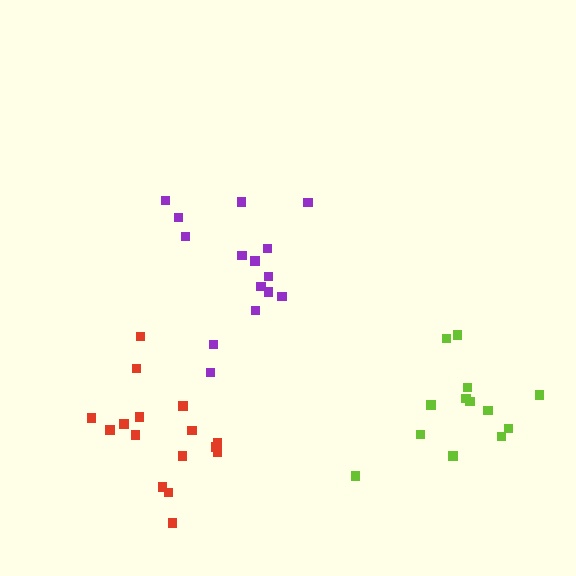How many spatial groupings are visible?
There are 3 spatial groupings.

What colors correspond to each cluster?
The clusters are colored: lime, red, purple.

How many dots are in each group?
Group 1: 13 dots, Group 2: 16 dots, Group 3: 15 dots (44 total).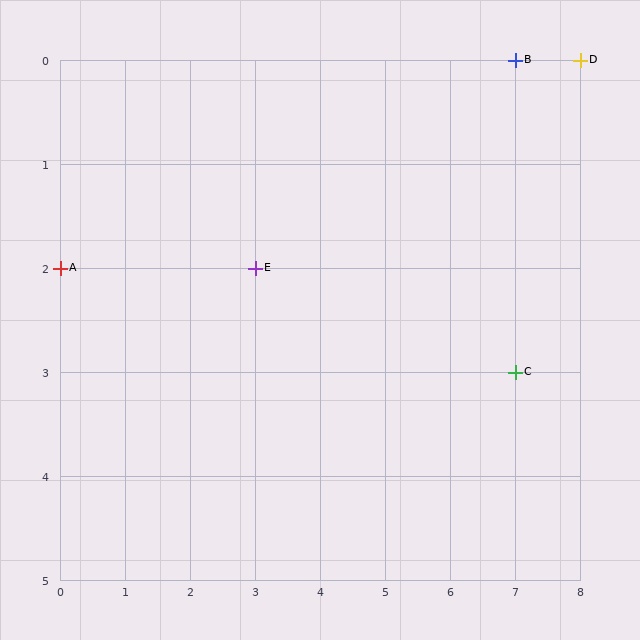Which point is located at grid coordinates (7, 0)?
Point B is at (7, 0).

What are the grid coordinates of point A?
Point A is at grid coordinates (0, 2).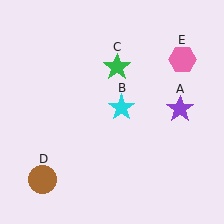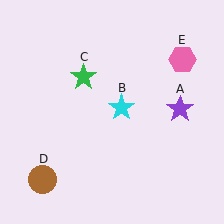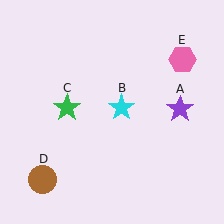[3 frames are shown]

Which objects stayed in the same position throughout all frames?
Purple star (object A) and cyan star (object B) and brown circle (object D) and pink hexagon (object E) remained stationary.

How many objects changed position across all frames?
1 object changed position: green star (object C).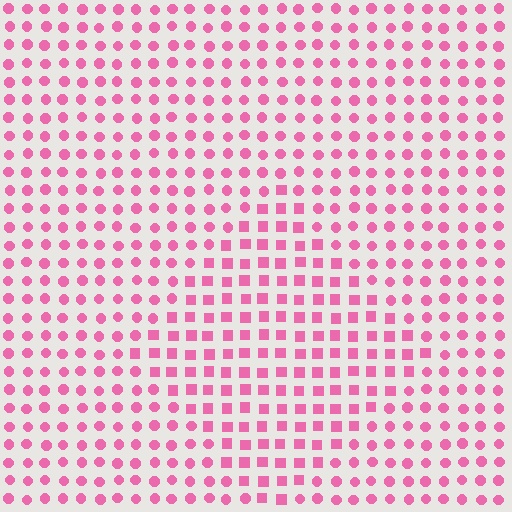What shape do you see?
I see a diamond.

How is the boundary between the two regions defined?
The boundary is defined by a change in element shape: squares inside vs. circles outside. All elements share the same color and spacing.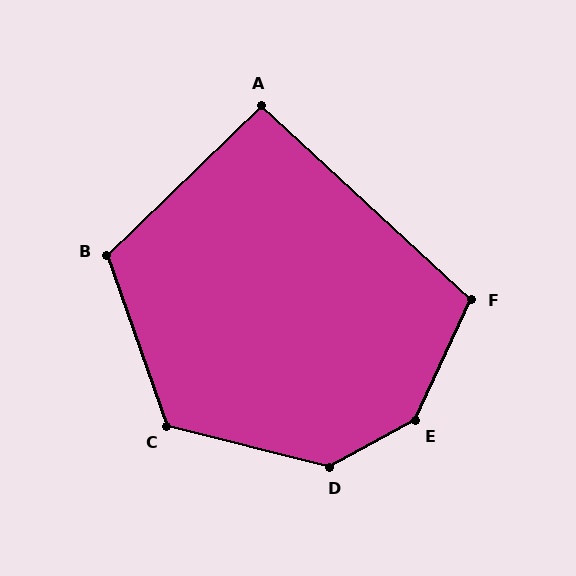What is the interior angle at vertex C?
Approximately 123 degrees (obtuse).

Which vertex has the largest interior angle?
E, at approximately 143 degrees.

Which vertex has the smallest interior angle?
A, at approximately 93 degrees.